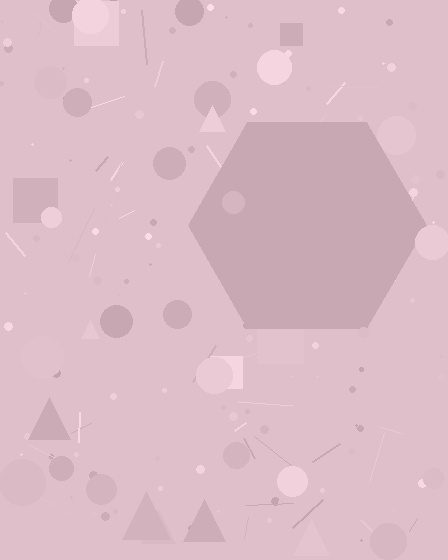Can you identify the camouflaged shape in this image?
The camouflaged shape is a hexagon.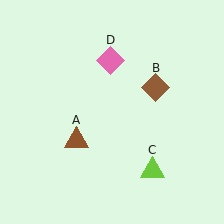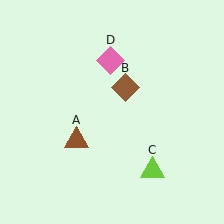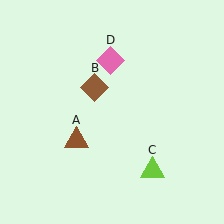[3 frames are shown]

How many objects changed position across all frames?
1 object changed position: brown diamond (object B).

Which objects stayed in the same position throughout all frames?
Brown triangle (object A) and lime triangle (object C) and pink diamond (object D) remained stationary.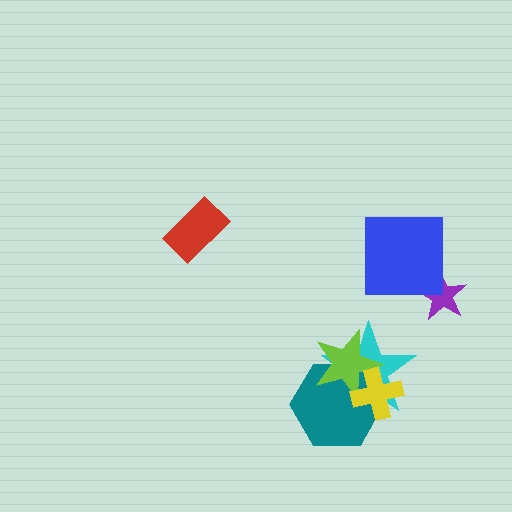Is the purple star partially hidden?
Yes, it is partially covered by another shape.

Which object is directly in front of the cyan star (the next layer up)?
The teal hexagon is directly in front of the cyan star.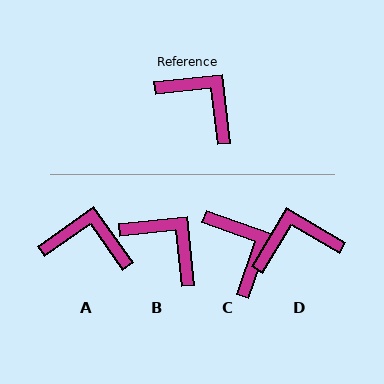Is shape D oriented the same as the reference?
No, it is off by about 53 degrees.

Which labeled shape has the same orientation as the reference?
B.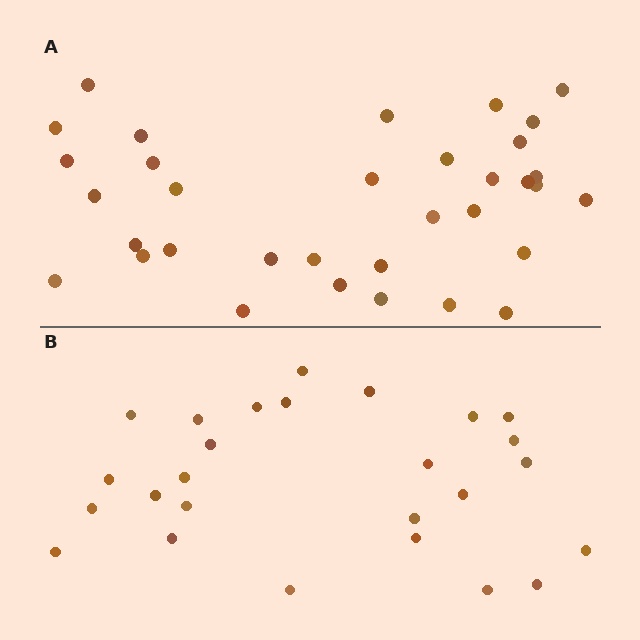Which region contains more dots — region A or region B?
Region A (the top region) has more dots.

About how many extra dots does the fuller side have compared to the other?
Region A has roughly 8 or so more dots than region B.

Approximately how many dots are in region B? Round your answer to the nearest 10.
About 30 dots. (The exact count is 26, which rounds to 30.)